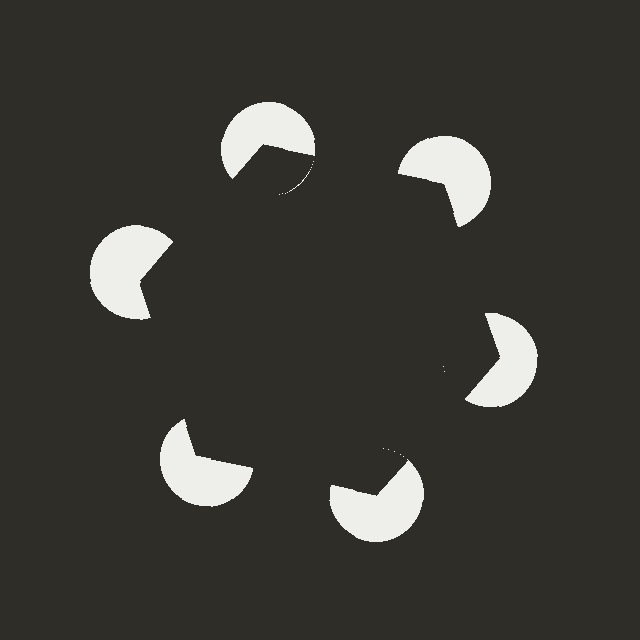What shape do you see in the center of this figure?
An illusory hexagon — its edges are inferred from the aligned wedge cuts in the pac-man discs, not physically drawn.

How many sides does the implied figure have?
6 sides.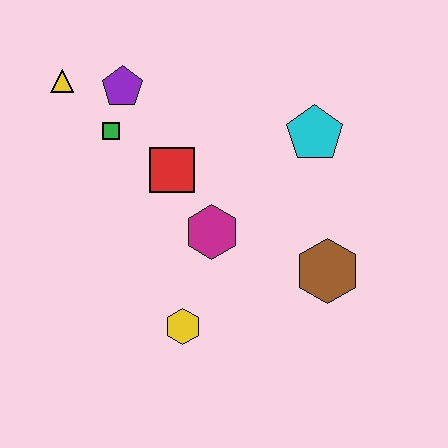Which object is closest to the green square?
The purple pentagon is closest to the green square.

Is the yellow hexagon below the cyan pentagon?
Yes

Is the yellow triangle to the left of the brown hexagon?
Yes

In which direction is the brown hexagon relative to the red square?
The brown hexagon is to the right of the red square.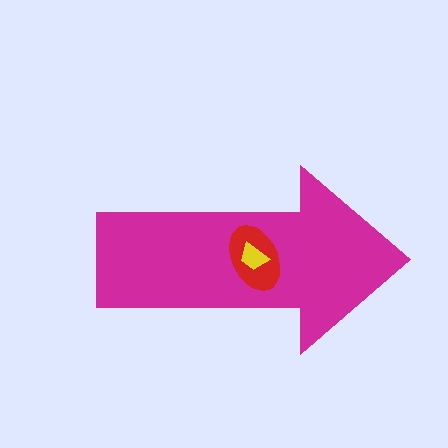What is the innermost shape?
The yellow trapezoid.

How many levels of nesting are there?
3.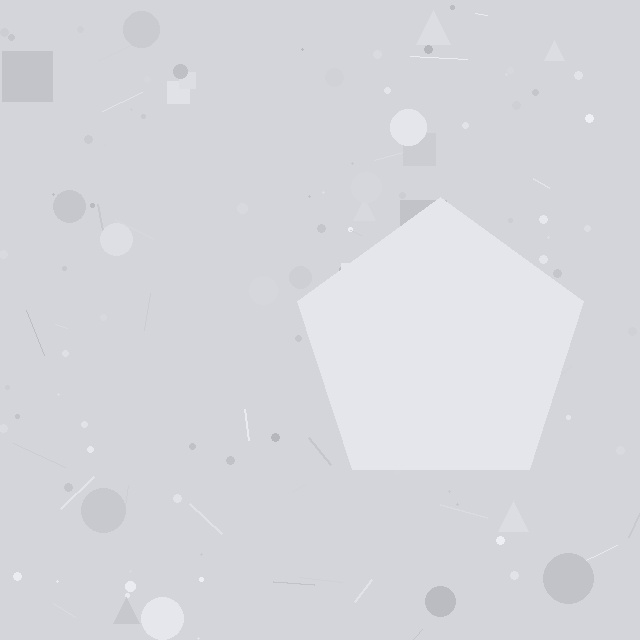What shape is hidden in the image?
A pentagon is hidden in the image.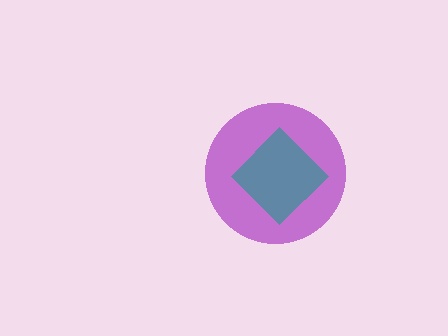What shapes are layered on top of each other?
The layered shapes are: a purple circle, a teal diamond.